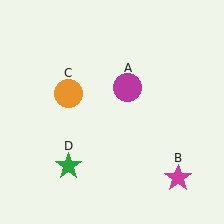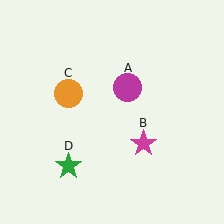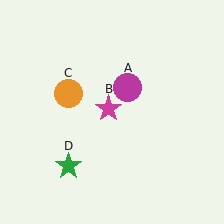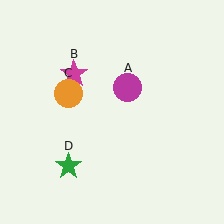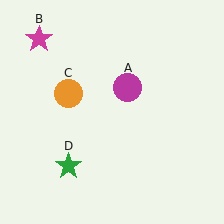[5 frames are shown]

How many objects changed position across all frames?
1 object changed position: magenta star (object B).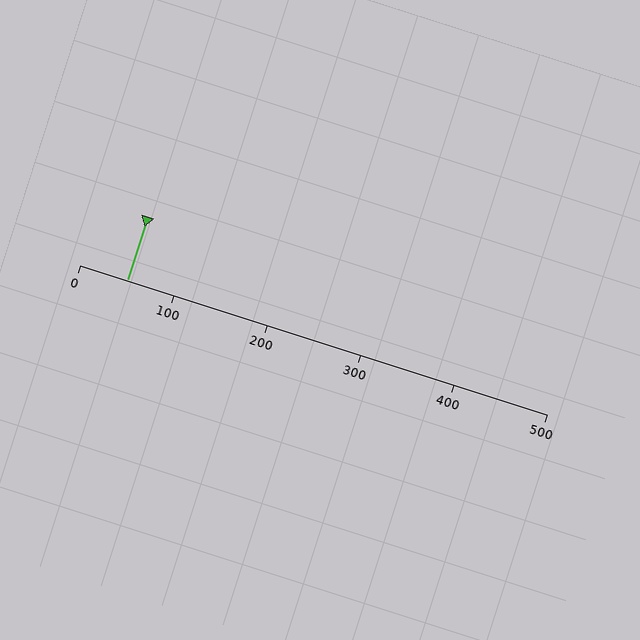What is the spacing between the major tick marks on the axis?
The major ticks are spaced 100 apart.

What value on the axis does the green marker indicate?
The marker indicates approximately 50.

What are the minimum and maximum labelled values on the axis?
The axis runs from 0 to 500.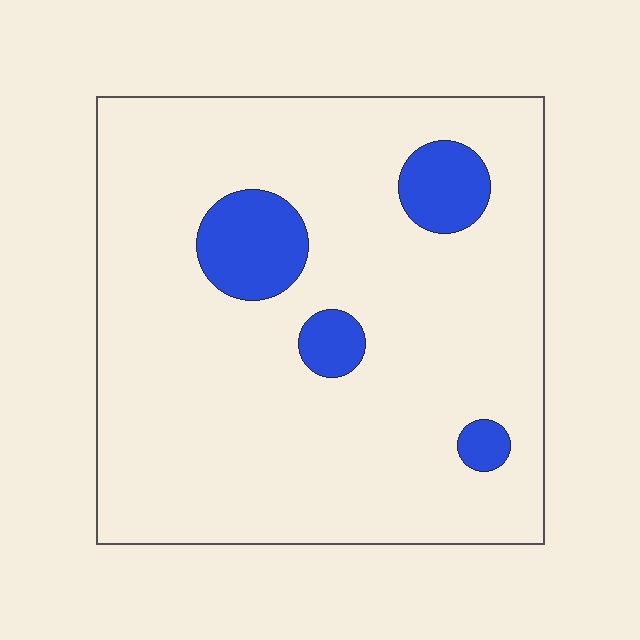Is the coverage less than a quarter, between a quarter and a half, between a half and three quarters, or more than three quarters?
Less than a quarter.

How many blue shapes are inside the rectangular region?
4.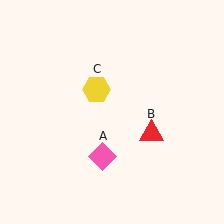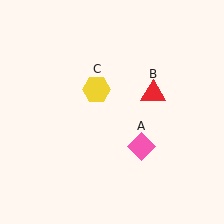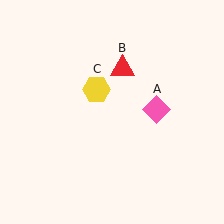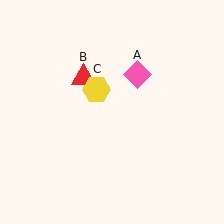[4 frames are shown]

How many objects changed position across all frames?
2 objects changed position: pink diamond (object A), red triangle (object B).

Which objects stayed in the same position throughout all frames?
Yellow hexagon (object C) remained stationary.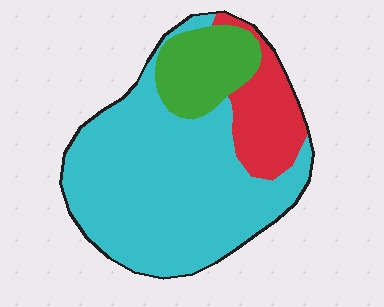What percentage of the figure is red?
Red takes up less than a quarter of the figure.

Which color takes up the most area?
Cyan, at roughly 70%.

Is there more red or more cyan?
Cyan.